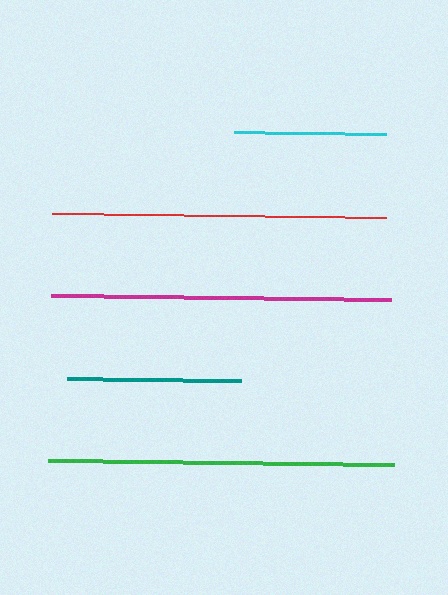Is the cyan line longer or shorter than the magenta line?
The magenta line is longer than the cyan line.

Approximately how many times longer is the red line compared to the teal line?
The red line is approximately 1.9 times the length of the teal line.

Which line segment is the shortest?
The cyan line is the shortest at approximately 152 pixels.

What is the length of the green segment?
The green segment is approximately 346 pixels long.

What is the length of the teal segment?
The teal segment is approximately 174 pixels long.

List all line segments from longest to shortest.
From longest to shortest: green, magenta, red, teal, cyan.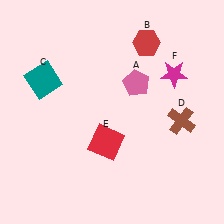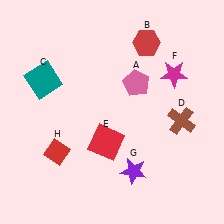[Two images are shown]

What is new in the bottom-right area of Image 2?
A purple star (G) was added in the bottom-right area of Image 2.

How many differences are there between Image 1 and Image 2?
There are 2 differences between the two images.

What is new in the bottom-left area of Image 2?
A red diamond (H) was added in the bottom-left area of Image 2.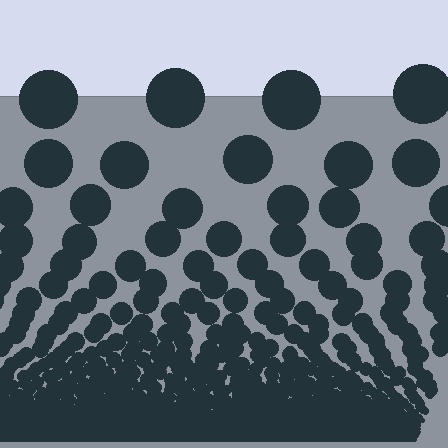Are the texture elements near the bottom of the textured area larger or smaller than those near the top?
Smaller. The gradient is inverted — elements near the bottom are smaller and denser.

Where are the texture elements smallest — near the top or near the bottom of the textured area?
Near the bottom.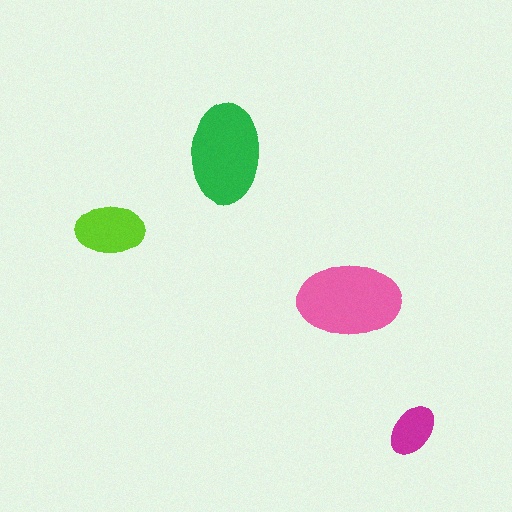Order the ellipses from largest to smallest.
the pink one, the green one, the lime one, the magenta one.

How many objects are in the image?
There are 4 objects in the image.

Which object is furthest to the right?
The magenta ellipse is rightmost.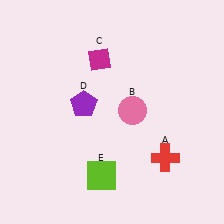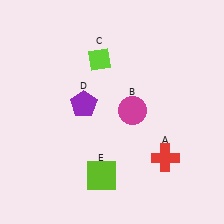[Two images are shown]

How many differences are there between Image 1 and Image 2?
There are 2 differences between the two images.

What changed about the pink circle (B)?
In Image 1, B is pink. In Image 2, it changed to magenta.